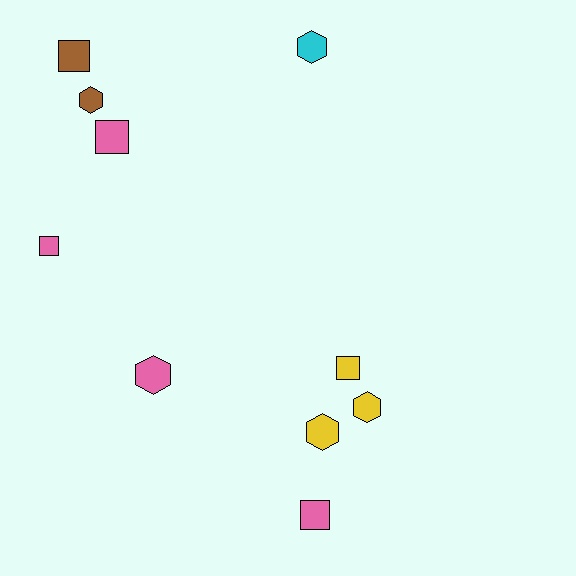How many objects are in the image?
There are 10 objects.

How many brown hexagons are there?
There is 1 brown hexagon.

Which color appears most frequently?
Pink, with 4 objects.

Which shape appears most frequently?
Square, with 5 objects.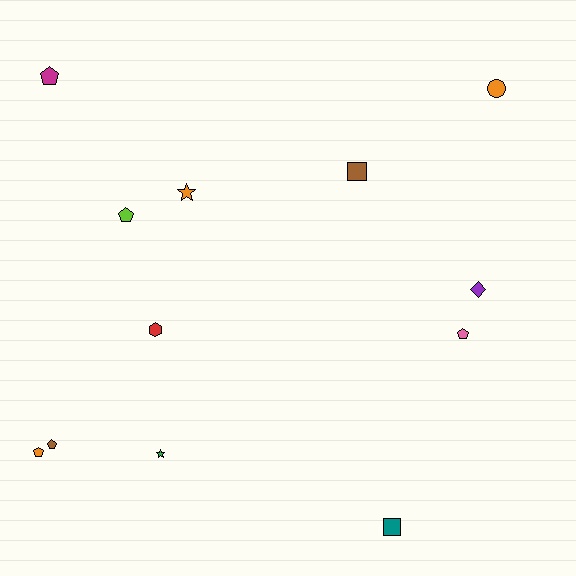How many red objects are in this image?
There is 1 red object.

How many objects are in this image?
There are 12 objects.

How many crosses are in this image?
There are no crosses.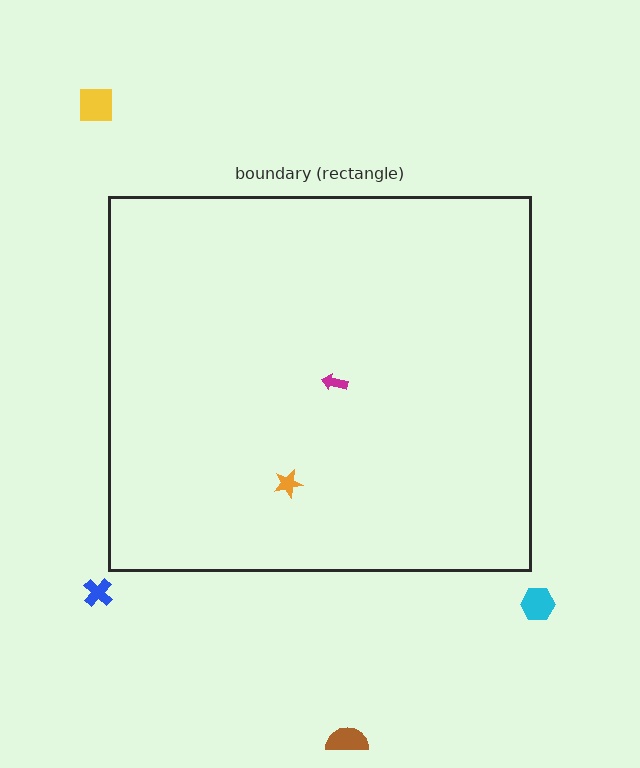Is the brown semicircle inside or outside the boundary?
Outside.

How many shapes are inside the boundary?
2 inside, 4 outside.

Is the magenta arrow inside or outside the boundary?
Inside.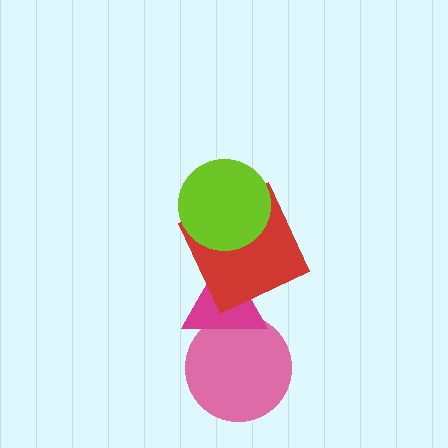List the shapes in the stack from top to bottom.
From top to bottom: the lime circle, the red square, the magenta triangle, the pink circle.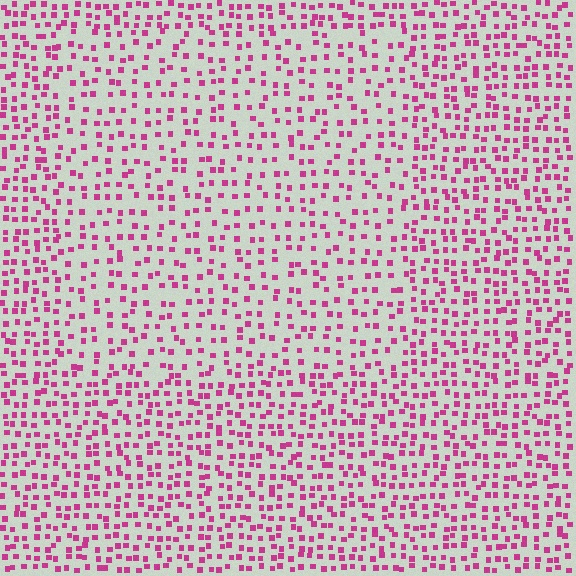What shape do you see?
I see a rectangle.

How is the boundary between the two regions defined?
The boundary is defined by a change in element density (approximately 1.6x ratio). All elements are the same color, size, and shape.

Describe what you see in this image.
The image contains small magenta elements arranged at two different densities. A rectangle-shaped region is visible where the elements are less densely packed than the surrounding area.